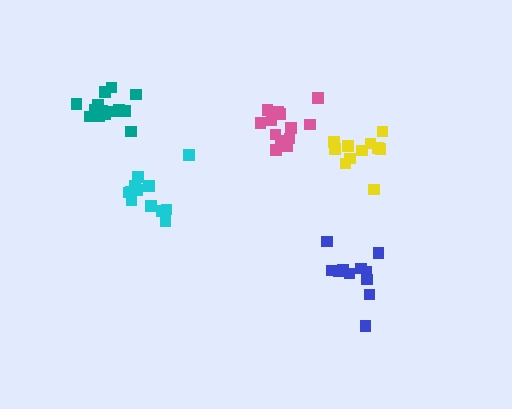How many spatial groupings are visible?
There are 5 spatial groupings.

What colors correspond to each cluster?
The clusters are colored: blue, yellow, pink, cyan, teal.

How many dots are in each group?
Group 1: 11 dots, Group 2: 11 dots, Group 3: 14 dots, Group 4: 12 dots, Group 5: 14 dots (62 total).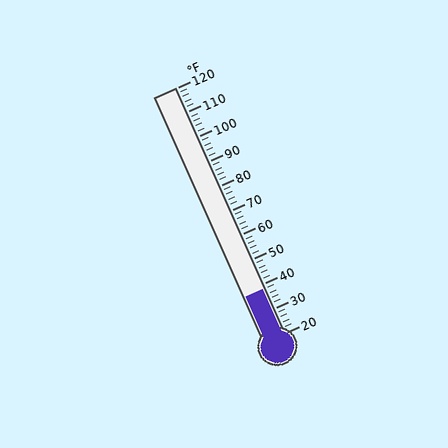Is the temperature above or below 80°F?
The temperature is below 80°F.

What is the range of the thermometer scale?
The thermometer scale ranges from 20°F to 120°F.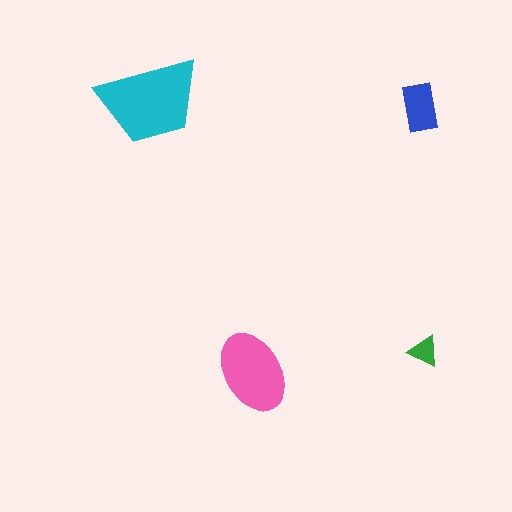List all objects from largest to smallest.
The cyan trapezoid, the pink ellipse, the blue rectangle, the green triangle.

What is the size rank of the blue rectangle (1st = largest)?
3rd.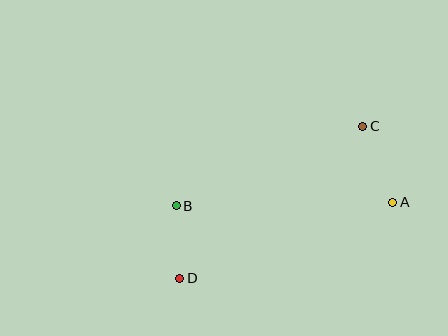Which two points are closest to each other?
Points B and D are closest to each other.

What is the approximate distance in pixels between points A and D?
The distance between A and D is approximately 226 pixels.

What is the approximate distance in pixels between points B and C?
The distance between B and C is approximately 203 pixels.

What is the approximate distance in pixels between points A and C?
The distance between A and C is approximately 82 pixels.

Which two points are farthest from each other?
Points C and D are farthest from each other.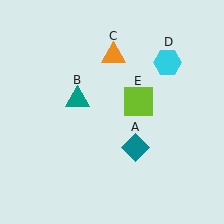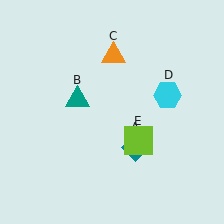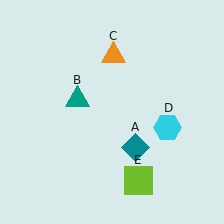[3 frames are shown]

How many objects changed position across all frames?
2 objects changed position: cyan hexagon (object D), lime square (object E).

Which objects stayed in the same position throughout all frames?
Teal diamond (object A) and teal triangle (object B) and orange triangle (object C) remained stationary.